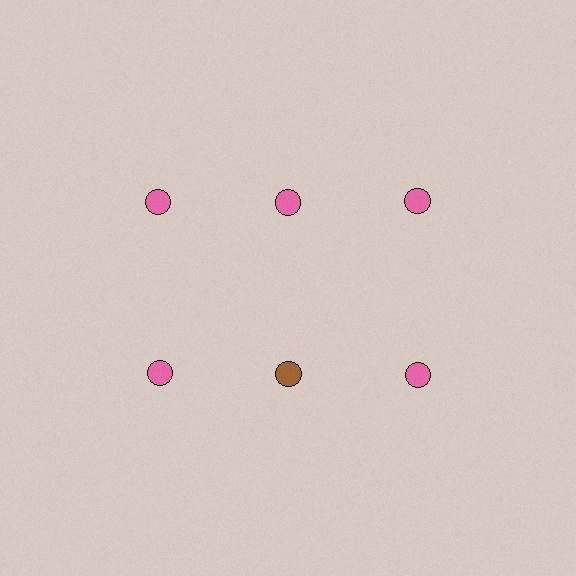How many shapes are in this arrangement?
There are 6 shapes arranged in a grid pattern.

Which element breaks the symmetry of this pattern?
The brown circle in the second row, second from left column breaks the symmetry. All other shapes are pink circles.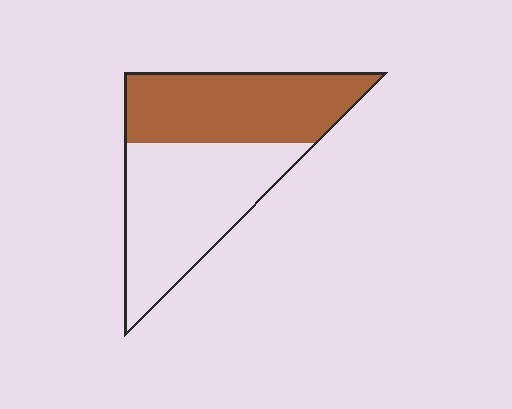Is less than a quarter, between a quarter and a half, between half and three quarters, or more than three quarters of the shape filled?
Between a quarter and a half.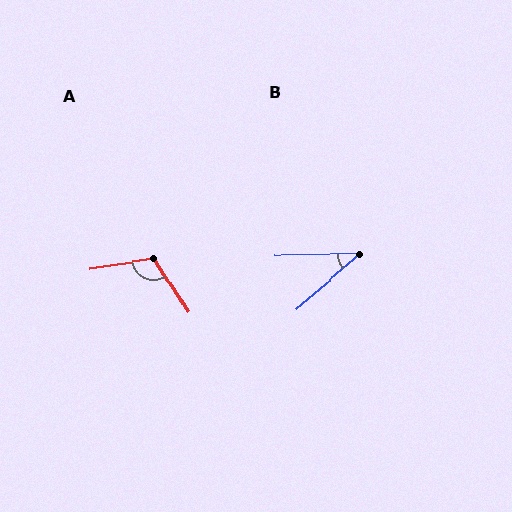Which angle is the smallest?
B, at approximately 41 degrees.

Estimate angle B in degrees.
Approximately 41 degrees.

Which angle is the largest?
A, at approximately 114 degrees.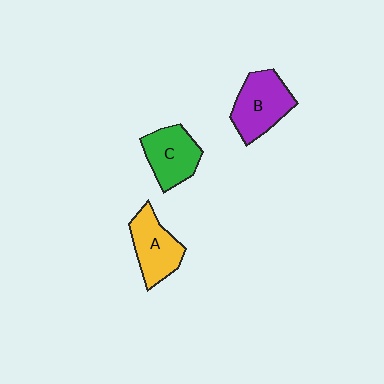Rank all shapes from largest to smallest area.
From largest to smallest: B (purple), A (yellow), C (green).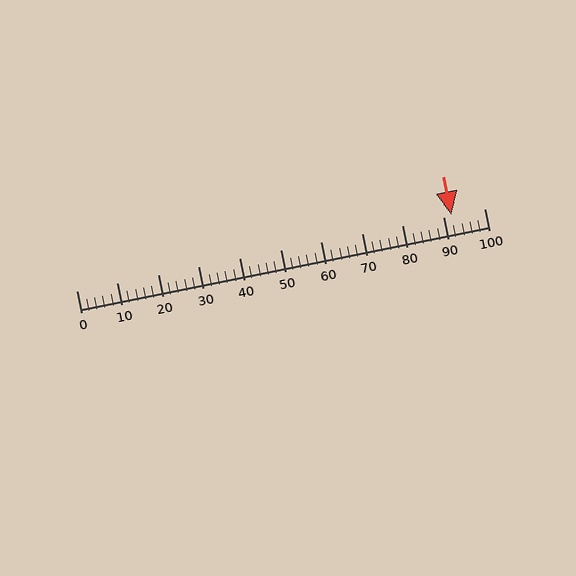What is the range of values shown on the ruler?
The ruler shows values from 0 to 100.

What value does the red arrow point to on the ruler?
The red arrow points to approximately 92.